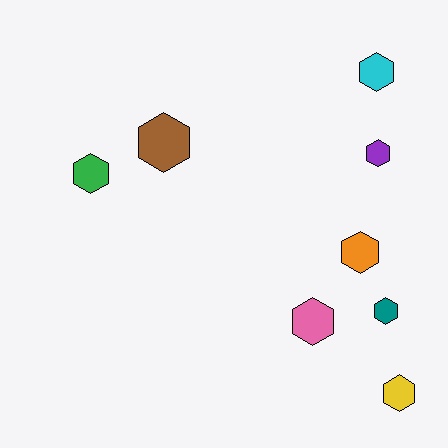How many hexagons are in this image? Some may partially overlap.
There are 8 hexagons.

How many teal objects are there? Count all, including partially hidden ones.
There is 1 teal object.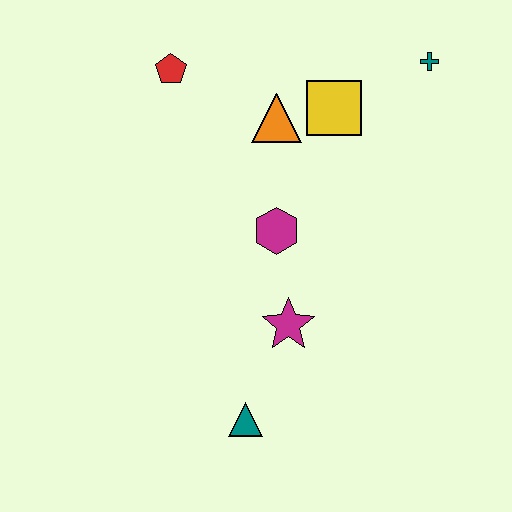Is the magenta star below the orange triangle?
Yes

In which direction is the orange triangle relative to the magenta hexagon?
The orange triangle is above the magenta hexagon.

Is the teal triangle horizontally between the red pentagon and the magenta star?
Yes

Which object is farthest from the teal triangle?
The teal cross is farthest from the teal triangle.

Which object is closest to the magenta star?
The magenta hexagon is closest to the magenta star.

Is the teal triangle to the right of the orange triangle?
No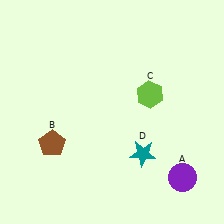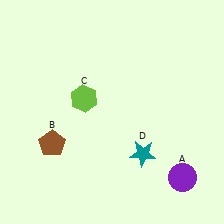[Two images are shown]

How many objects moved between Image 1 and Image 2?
1 object moved between the two images.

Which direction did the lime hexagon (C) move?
The lime hexagon (C) moved left.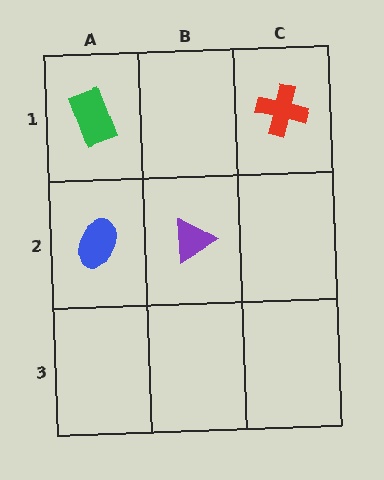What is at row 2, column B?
A purple triangle.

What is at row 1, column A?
A green rectangle.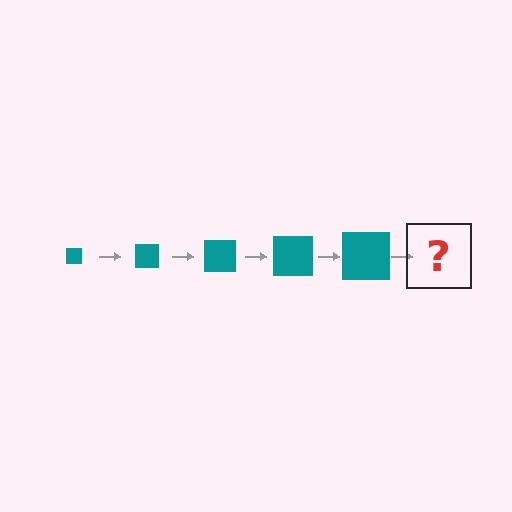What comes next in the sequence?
The next element should be a teal square, larger than the previous one.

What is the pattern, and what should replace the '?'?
The pattern is that the square gets progressively larger each step. The '?' should be a teal square, larger than the previous one.